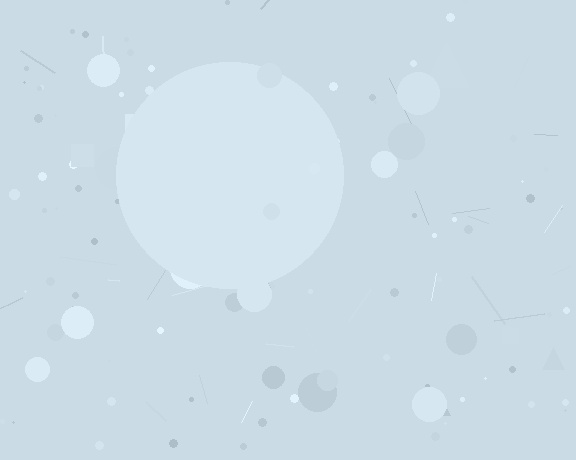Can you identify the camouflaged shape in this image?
The camouflaged shape is a circle.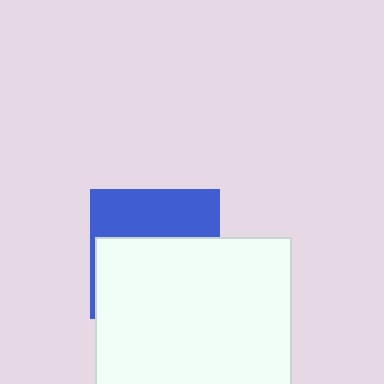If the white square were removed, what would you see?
You would see the complete blue square.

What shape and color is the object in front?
The object in front is a white square.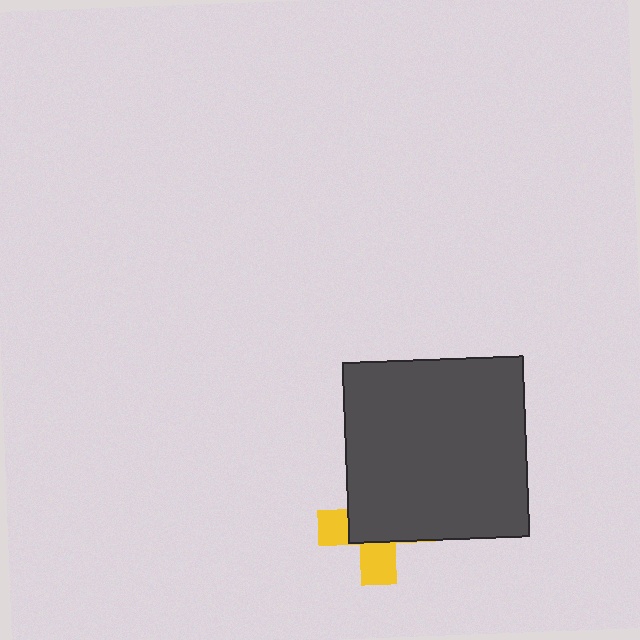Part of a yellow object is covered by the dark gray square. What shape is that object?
It is a cross.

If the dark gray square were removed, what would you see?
You would see the complete yellow cross.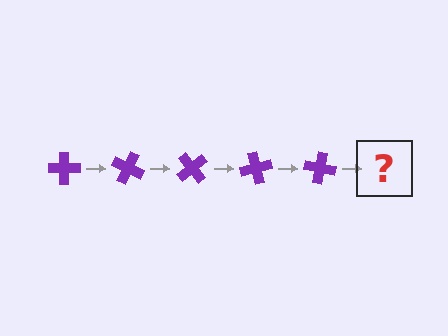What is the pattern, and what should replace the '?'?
The pattern is that the cross rotates 25 degrees each step. The '?' should be a purple cross rotated 125 degrees.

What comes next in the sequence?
The next element should be a purple cross rotated 125 degrees.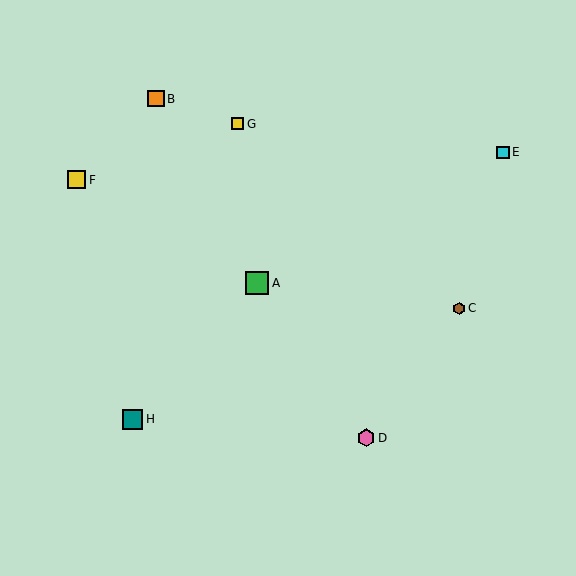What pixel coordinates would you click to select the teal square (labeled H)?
Click at (133, 419) to select the teal square H.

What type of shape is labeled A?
Shape A is a green square.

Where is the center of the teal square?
The center of the teal square is at (133, 419).